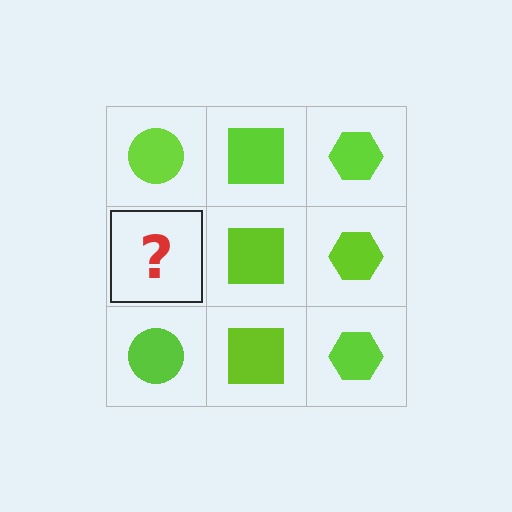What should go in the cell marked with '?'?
The missing cell should contain a lime circle.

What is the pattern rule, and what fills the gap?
The rule is that each column has a consistent shape. The gap should be filled with a lime circle.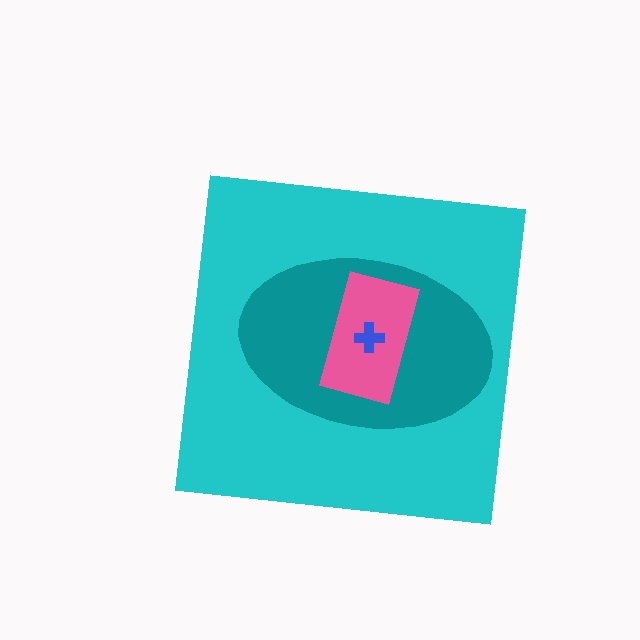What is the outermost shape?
The cyan square.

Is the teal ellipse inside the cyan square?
Yes.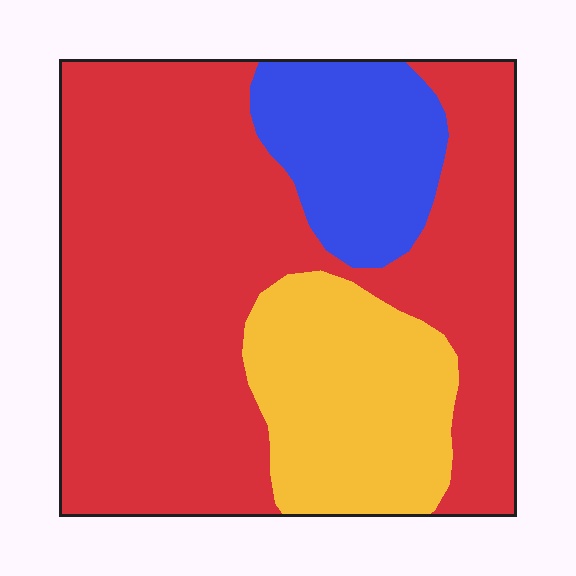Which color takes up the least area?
Blue, at roughly 15%.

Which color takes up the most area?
Red, at roughly 65%.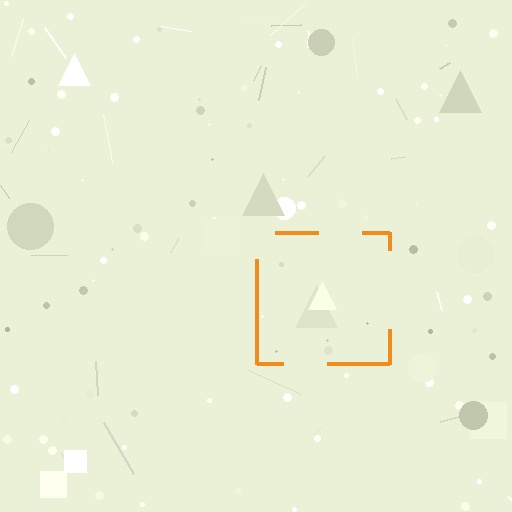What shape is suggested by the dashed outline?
The dashed outline suggests a square.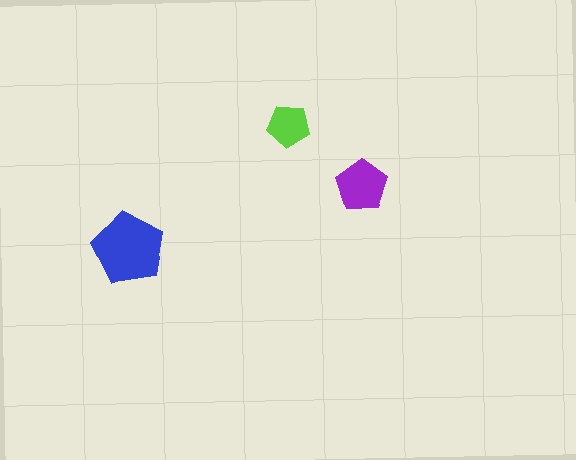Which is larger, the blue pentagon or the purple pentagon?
The blue one.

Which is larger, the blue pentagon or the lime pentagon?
The blue one.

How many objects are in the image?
There are 3 objects in the image.